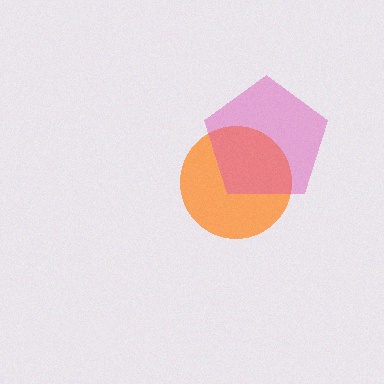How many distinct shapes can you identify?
There are 2 distinct shapes: an orange circle, a pink pentagon.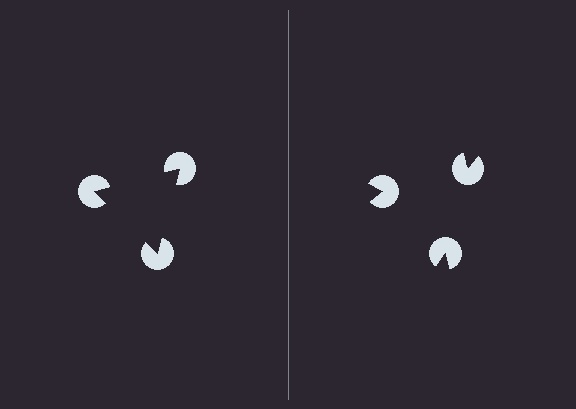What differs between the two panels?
The pac-man discs are positioned identically on both sides; only the wedge orientations differ. On the left they align to a triangle; on the right they are misaligned.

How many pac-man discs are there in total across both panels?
6 — 3 on each side.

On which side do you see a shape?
An illusory triangle appears on the left side. On the right side the wedge cuts are rotated, so no coherent shape forms.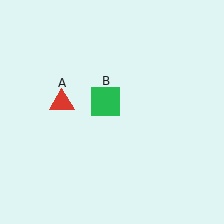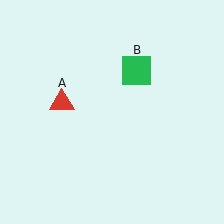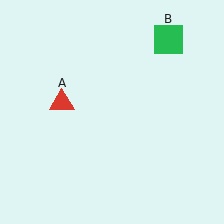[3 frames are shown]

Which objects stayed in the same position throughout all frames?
Red triangle (object A) remained stationary.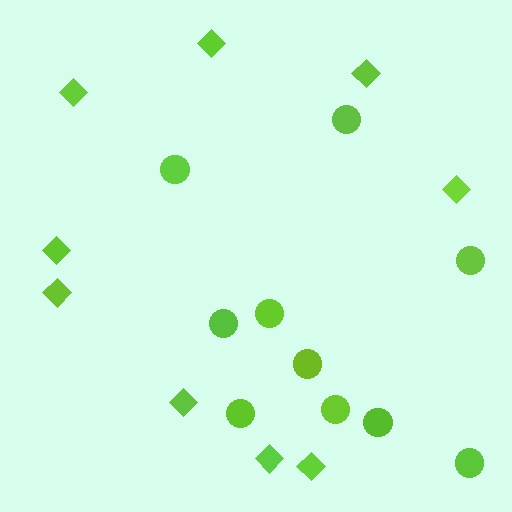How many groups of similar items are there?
There are 2 groups: one group of circles (10) and one group of diamonds (9).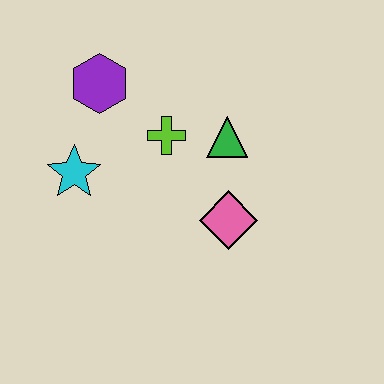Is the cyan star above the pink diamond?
Yes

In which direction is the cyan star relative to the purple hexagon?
The cyan star is below the purple hexagon.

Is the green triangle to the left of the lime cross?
No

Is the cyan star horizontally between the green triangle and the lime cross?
No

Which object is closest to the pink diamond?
The green triangle is closest to the pink diamond.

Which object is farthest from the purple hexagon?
The pink diamond is farthest from the purple hexagon.